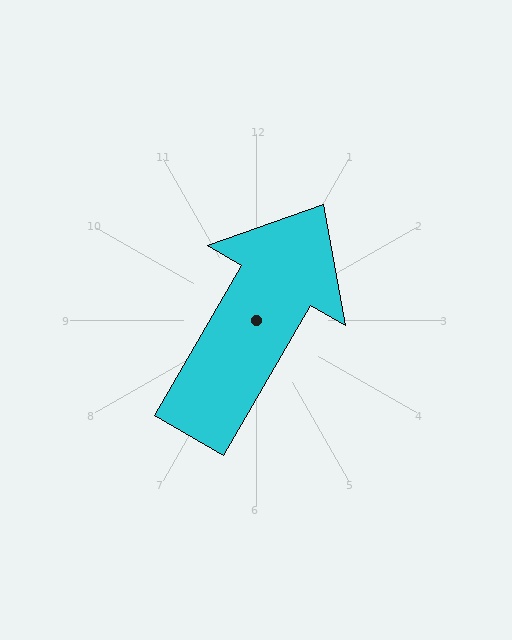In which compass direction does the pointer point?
Northeast.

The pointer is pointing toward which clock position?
Roughly 1 o'clock.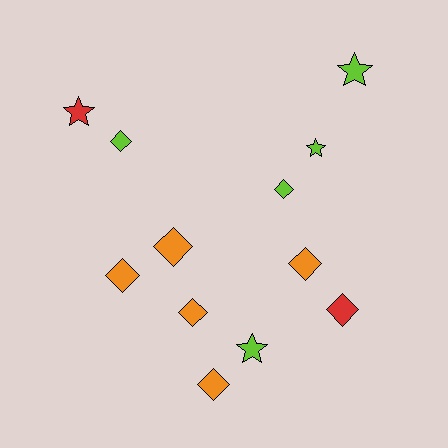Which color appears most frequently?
Lime, with 5 objects.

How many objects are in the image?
There are 12 objects.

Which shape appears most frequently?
Diamond, with 8 objects.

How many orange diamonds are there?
There are 5 orange diamonds.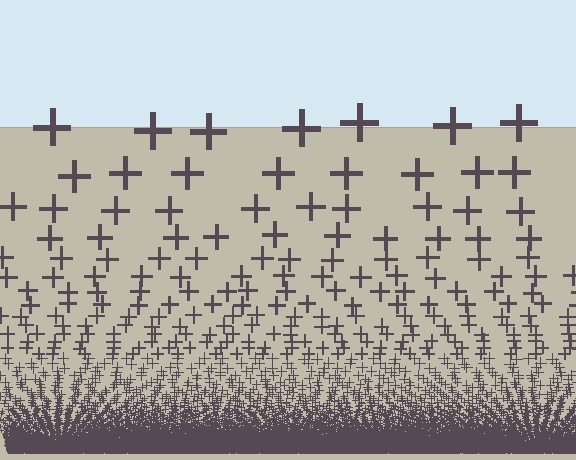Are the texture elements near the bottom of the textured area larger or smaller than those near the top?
Smaller. The gradient is inverted — elements near the bottom are smaller and denser.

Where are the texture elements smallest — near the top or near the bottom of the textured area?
Near the bottom.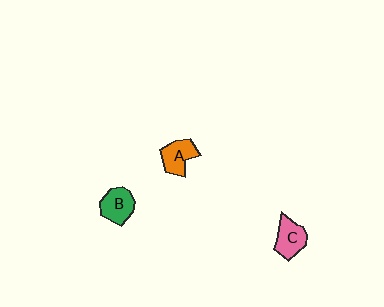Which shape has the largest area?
Shape B (green).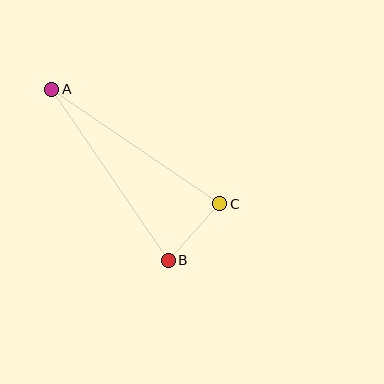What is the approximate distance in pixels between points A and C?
The distance between A and C is approximately 204 pixels.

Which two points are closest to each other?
Points B and C are closest to each other.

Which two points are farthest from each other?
Points A and B are farthest from each other.